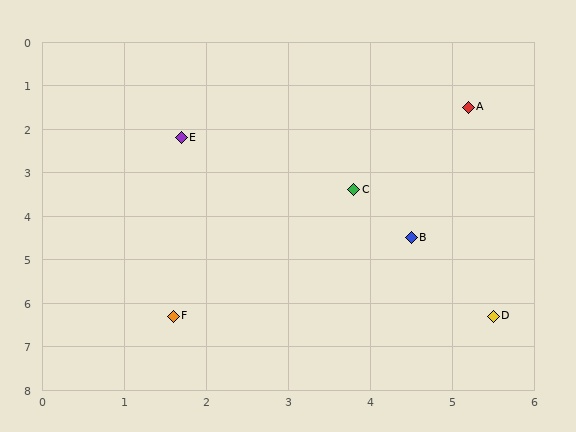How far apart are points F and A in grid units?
Points F and A are about 6.0 grid units apart.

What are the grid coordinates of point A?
Point A is at approximately (5.2, 1.5).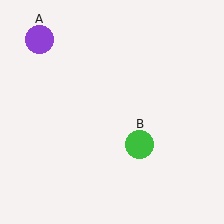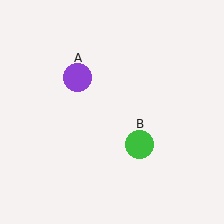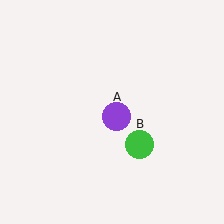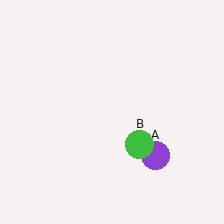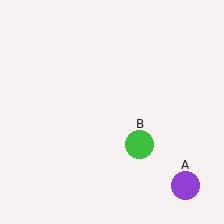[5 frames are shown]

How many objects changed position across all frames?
1 object changed position: purple circle (object A).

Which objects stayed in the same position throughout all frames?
Green circle (object B) remained stationary.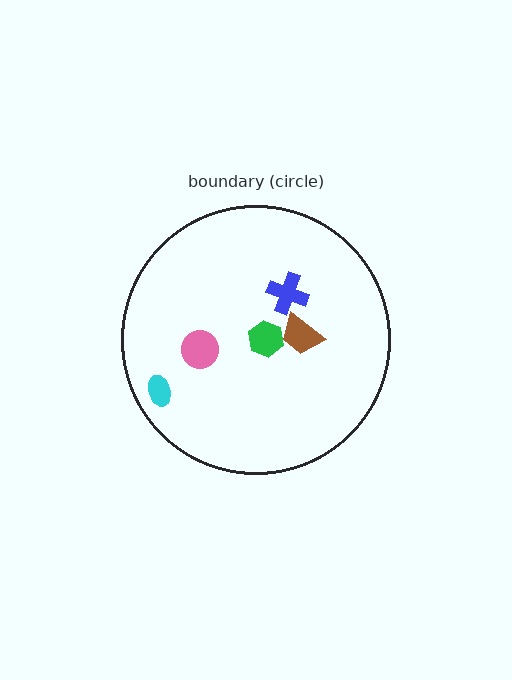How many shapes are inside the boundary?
5 inside, 0 outside.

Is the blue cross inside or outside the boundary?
Inside.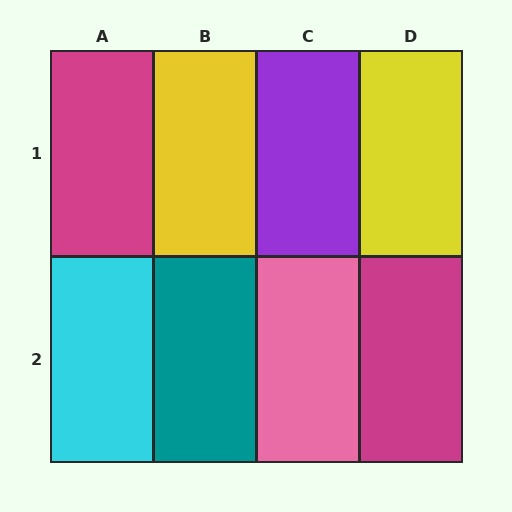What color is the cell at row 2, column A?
Cyan.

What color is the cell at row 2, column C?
Pink.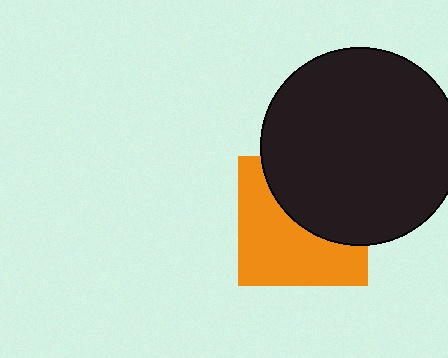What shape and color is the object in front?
The object in front is a black circle.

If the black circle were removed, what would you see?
You would see the complete orange square.